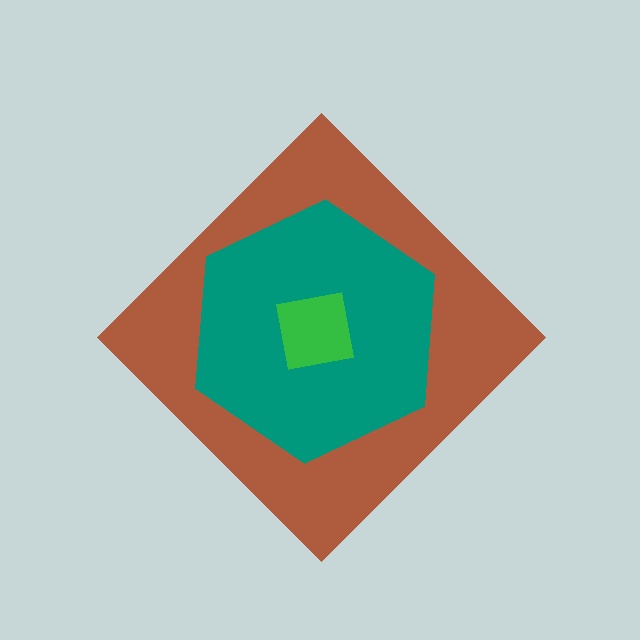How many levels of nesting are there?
3.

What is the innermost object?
The green square.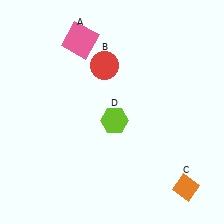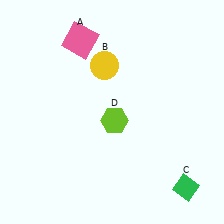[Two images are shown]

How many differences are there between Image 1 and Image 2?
There are 2 differences between the two images.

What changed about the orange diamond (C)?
In Image 1, C is orange. In Image 2, it changed to green.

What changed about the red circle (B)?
In Image 1, B is red. In Image 2, it changed to yellow.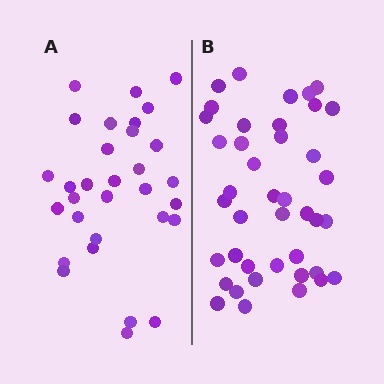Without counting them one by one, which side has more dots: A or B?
Region B (the right region) has more dots.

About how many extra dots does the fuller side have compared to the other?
Region B has roughly 10 or so more dots than region A.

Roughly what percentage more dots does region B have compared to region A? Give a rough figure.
About 30% more.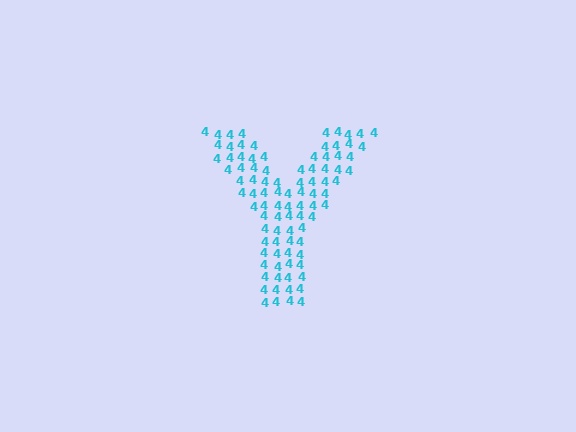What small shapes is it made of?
It is made of small digit 4's.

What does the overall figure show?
The overall figure shows the letter Y.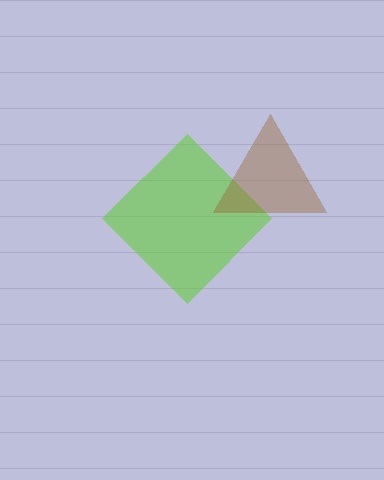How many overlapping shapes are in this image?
There are 2 overlapping shapes in the image.